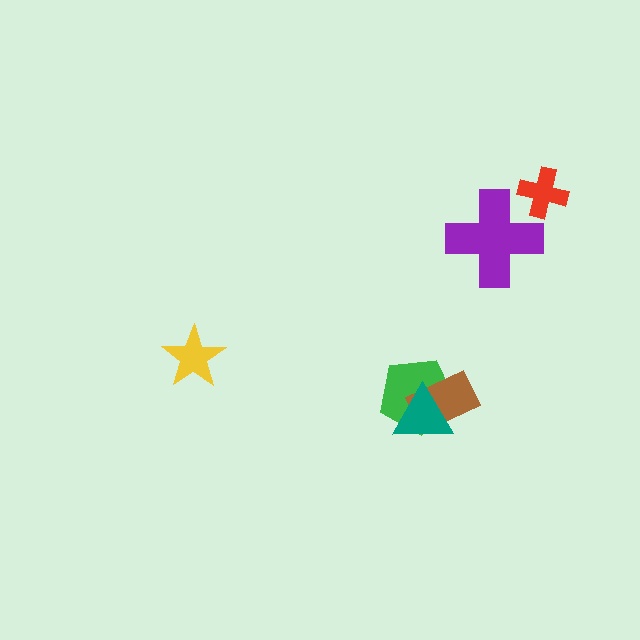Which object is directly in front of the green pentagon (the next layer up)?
The brown rectangle is directly in front of the green pentagon.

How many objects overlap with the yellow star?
0 objects overlap with the yellow star.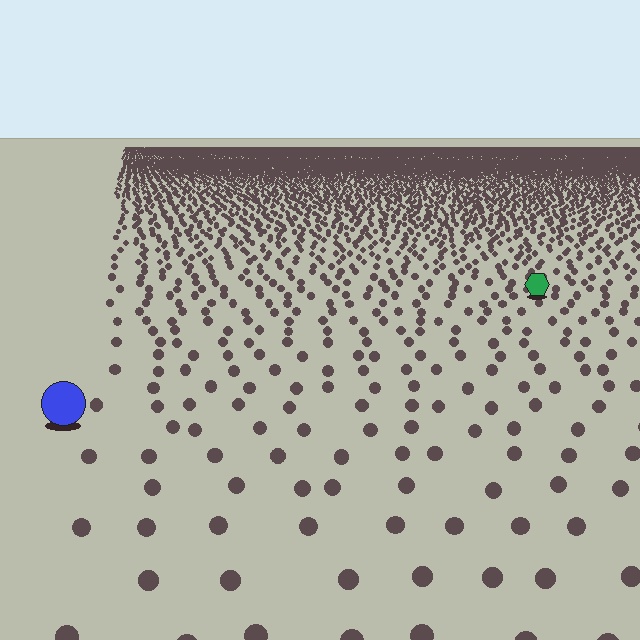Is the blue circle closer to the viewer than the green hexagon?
Yes. The blue circle is closer — you can tell from the texture gradient: the ground texture is coarser near it.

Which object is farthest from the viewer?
The green hexagon is farthest from the viewer. It appears smaller and the ground texture around it is denser.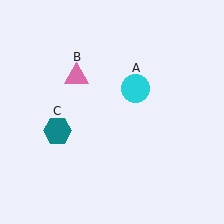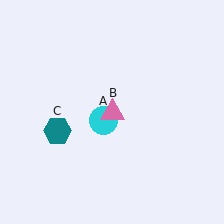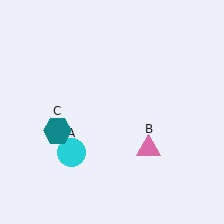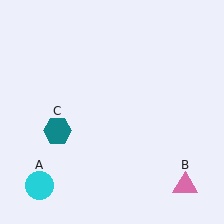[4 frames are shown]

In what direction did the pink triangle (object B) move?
The pink triangle (object B) moved down and to the right.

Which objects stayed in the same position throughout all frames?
Teal hexagon (object C) remained stationary.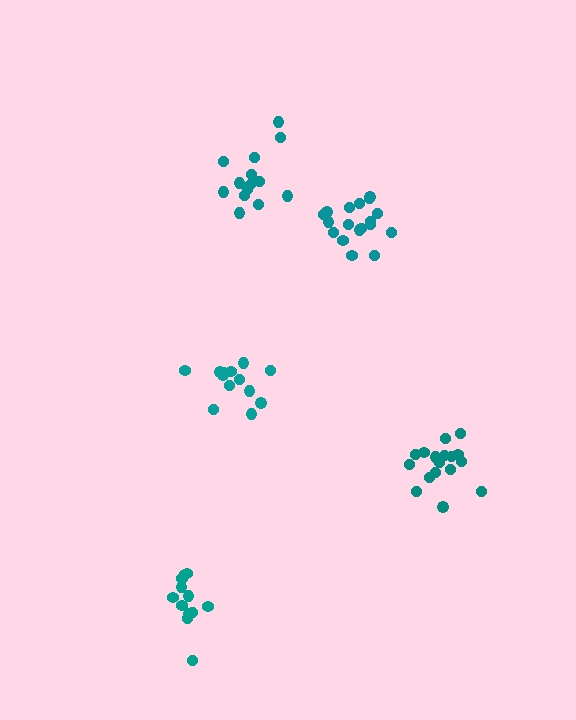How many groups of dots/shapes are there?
There are 5 groups.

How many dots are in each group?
Group 1: 14 dots, Group 2: 18 dots, Group 3: 13 dots, Group 4: 17 dots, Group 5: 12 dots (74 total).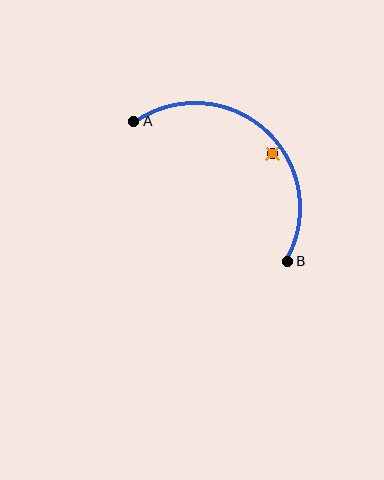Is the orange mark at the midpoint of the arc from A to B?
No — the orange mark does not lie on the arc at all. It sits slightly inside the curve.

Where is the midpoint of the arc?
The arc midpoint is the point on the curve farthest from the straight line joining A and B. It sits above and to the right of that line.